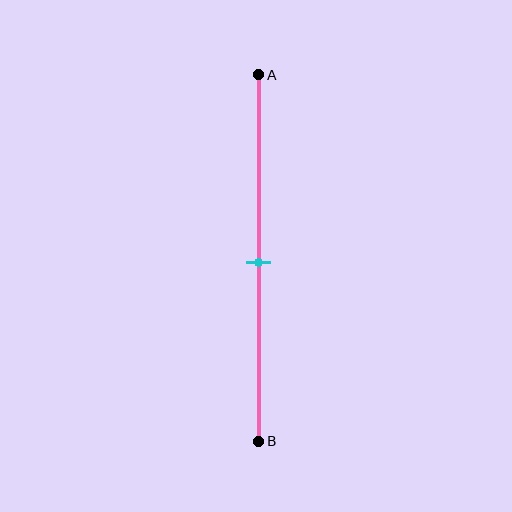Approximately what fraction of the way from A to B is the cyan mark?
The cyan mark is approximately 50% of the way from A to B.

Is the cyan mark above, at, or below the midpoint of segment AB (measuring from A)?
The cyan mark is approximately at the midpoint of segment AB.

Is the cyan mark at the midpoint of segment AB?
Yes, the mark is approximately at the midpoint.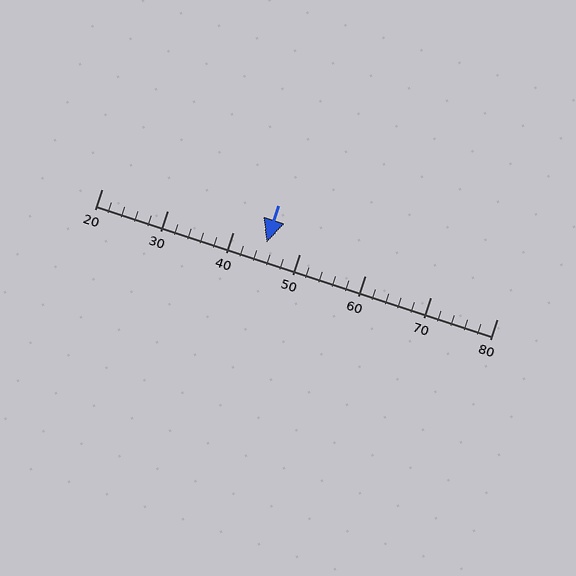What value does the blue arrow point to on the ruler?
The blue arrow points to approximately 45.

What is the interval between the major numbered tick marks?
The major tick marks are spaced 10 units apart.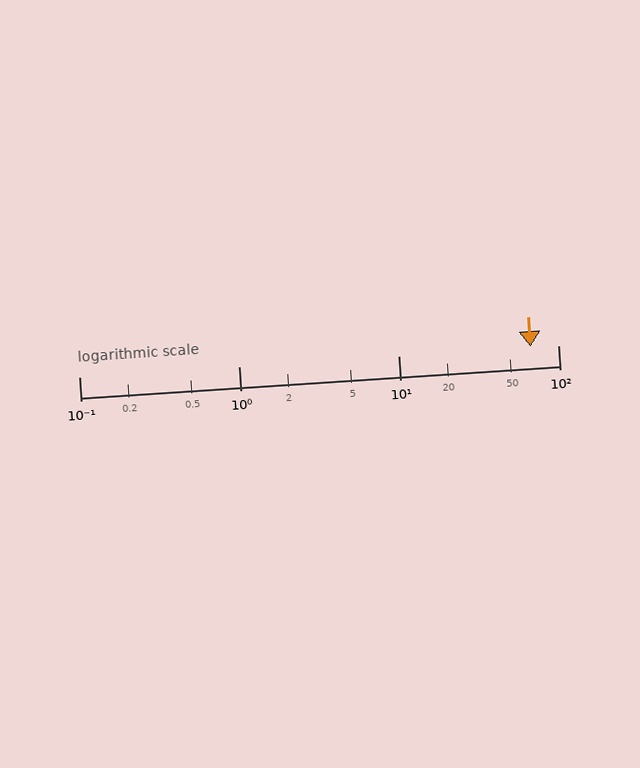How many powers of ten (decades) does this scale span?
The scale spans 3 decades, from 0.1 to 100.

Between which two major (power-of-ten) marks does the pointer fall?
The pointer is between 10 and 100.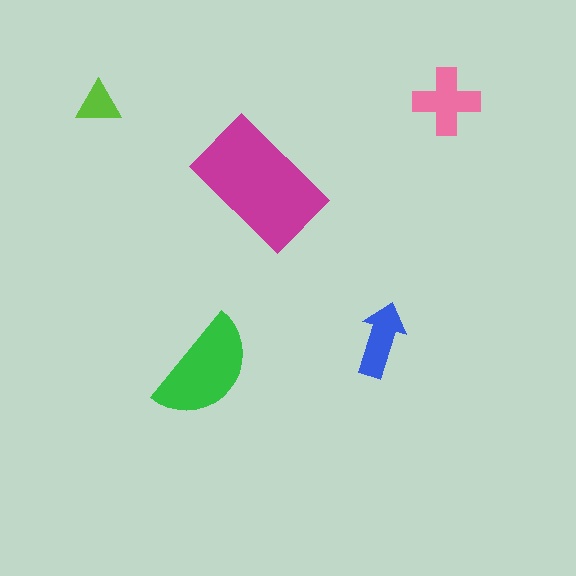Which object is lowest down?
The green semicircle is bottommost.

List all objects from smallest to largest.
The lime triangle, the blue arrow, the pink cross, the green semicircle, the magenta rectangle.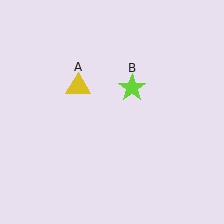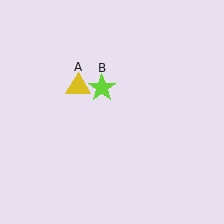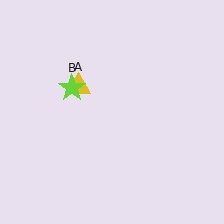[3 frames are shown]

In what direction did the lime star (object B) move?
The lime star (object B) moved left.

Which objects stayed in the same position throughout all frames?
Yellow triangle (object A) remained stationary.